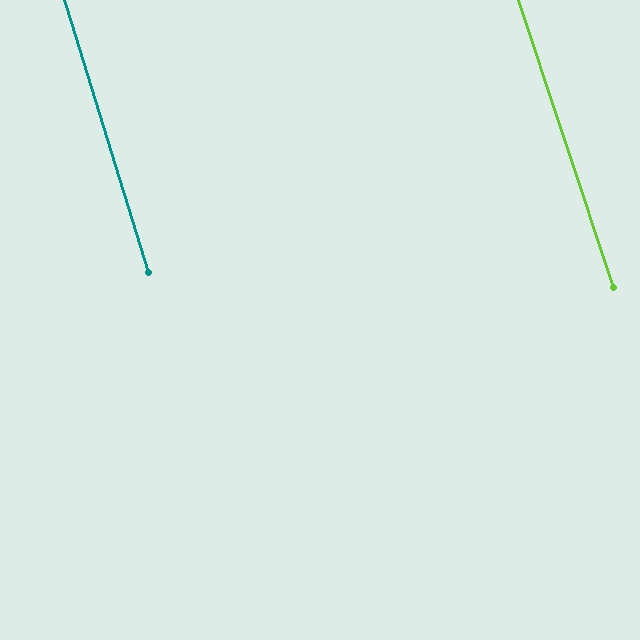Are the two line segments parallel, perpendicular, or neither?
Parallel — their directions differ by only 1.3°.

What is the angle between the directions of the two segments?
Approximately 1 degree.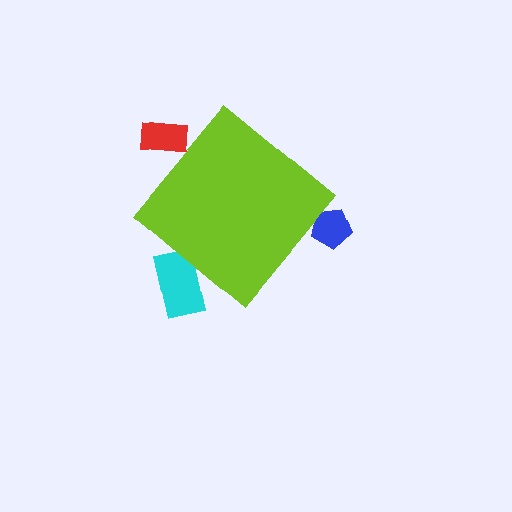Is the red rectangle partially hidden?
Yes, the red rectangle is partially hidden behind the lime diamond.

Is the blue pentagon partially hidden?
Yes, the blue pentagon is partially hidden behind the lime diamond.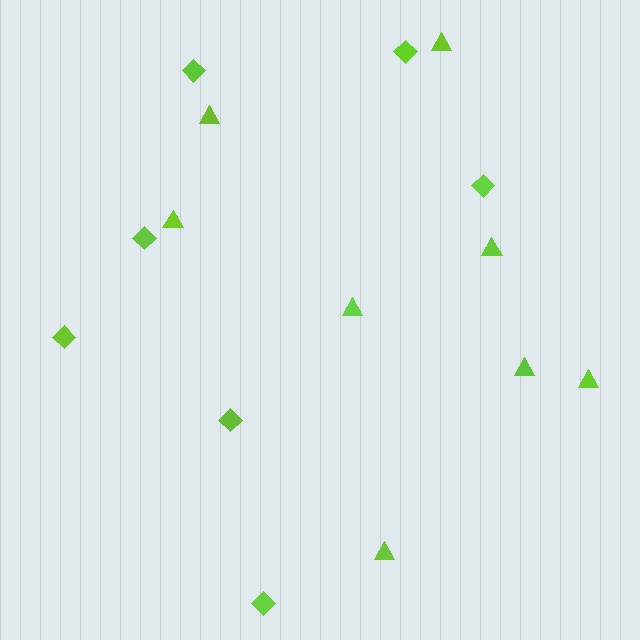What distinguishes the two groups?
There are 2 groups: one group of diamonds (7) and one group of triangles (8).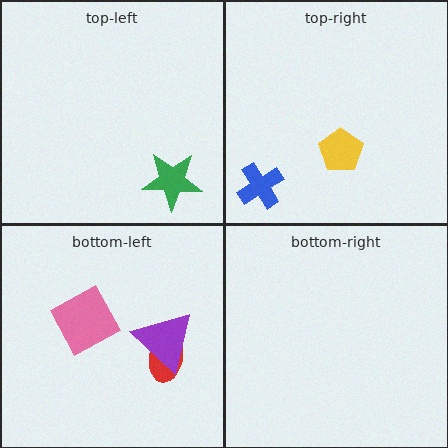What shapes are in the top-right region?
The blue cross, the yellow pentagon.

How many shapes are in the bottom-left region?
3.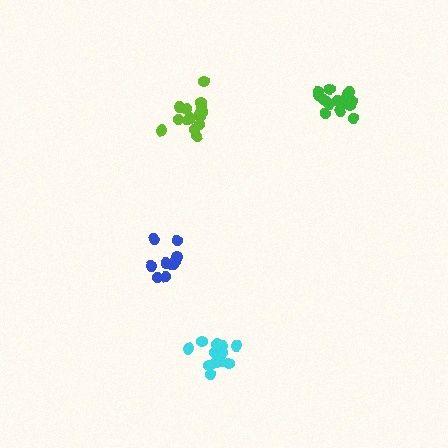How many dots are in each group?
Group 1: 10 dots, Group 2: 16 dots, Group 3: 15 dots, Group 4: 15 dots (56 total).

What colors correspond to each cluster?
The clusters are colored: blue, green, lime, cyan.